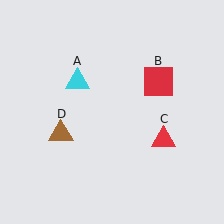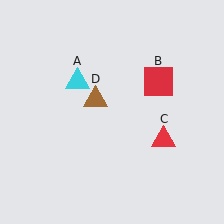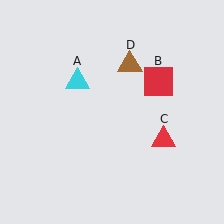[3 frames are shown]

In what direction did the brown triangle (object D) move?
The brown triangle (object D) moved up and to the right.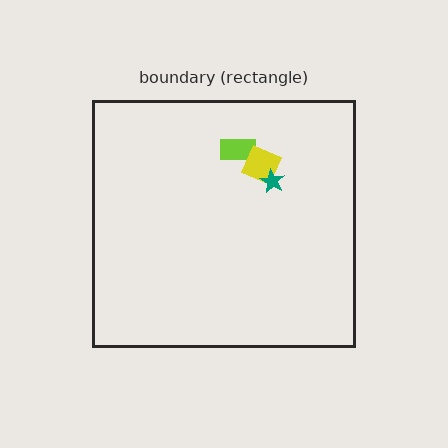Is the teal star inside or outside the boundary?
Inside.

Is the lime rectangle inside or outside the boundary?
Inside.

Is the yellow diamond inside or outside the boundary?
Inside.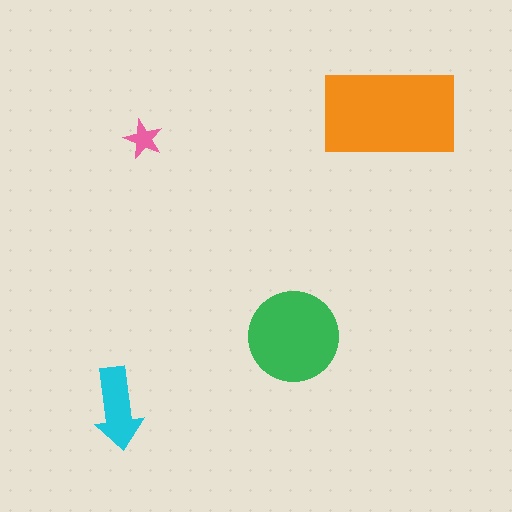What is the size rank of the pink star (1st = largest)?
4th.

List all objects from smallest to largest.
The pink star, the cyan arrow, the green circle, the orange rectangle.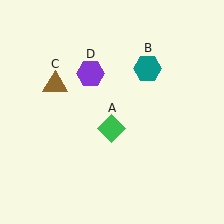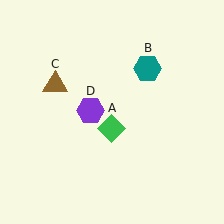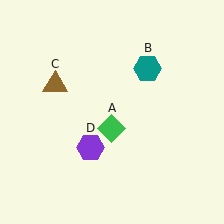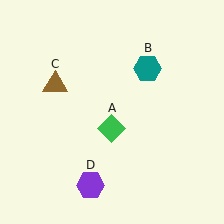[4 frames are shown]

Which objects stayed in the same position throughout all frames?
Green diamond (object A) and teal hexagon (object B) and brown triangle (object C) remained stationary.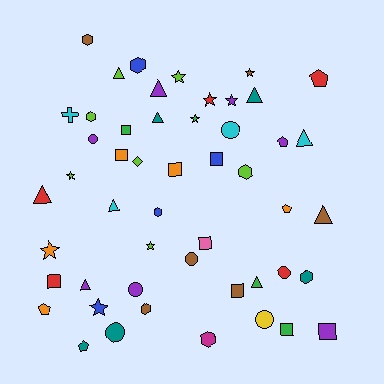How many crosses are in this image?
There is 1 cross.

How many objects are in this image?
There are 50 objects.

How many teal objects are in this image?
There are 5 teal objects.